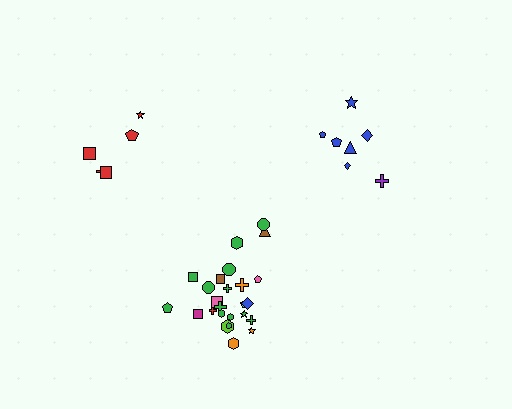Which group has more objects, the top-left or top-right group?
The top-right group.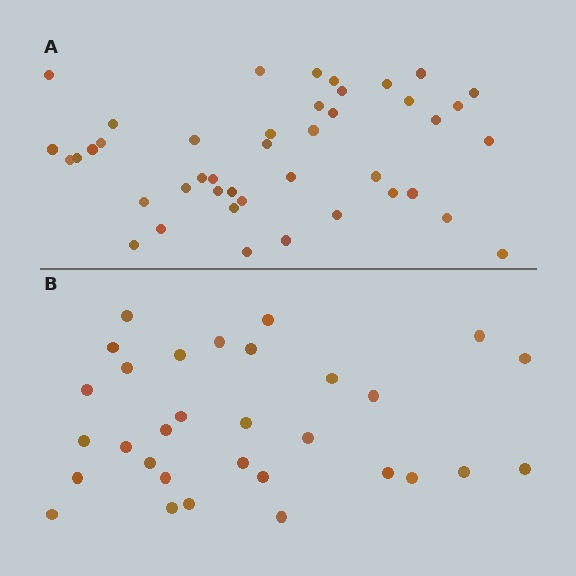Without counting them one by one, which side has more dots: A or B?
Region A (the top region) has more dots.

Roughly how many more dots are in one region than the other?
Region A has roughly 12 or so more dots than region B.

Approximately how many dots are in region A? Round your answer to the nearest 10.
About 40 dots. (The exact count is 43, which rounds to 40.)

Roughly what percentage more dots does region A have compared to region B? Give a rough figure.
About 40% more.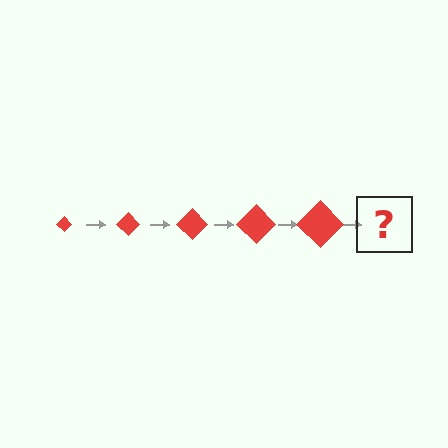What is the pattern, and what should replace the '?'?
The pattern is that the diamond gets progressively larger each step. The '?' should be a red diamond, larger than the previous one.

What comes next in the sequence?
The next element should be a red diamond, larger than the previous one.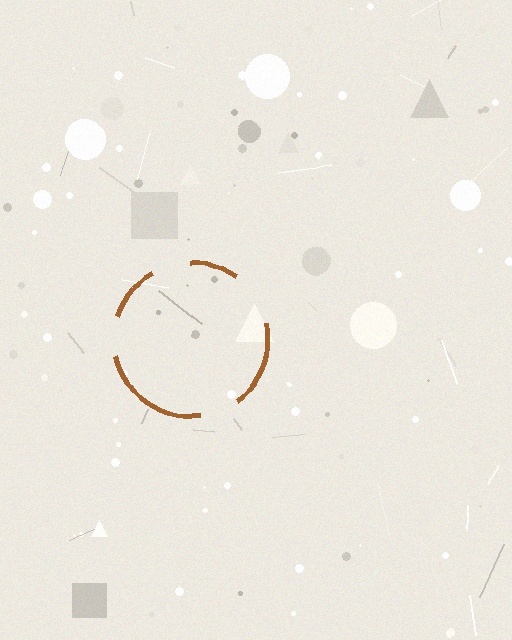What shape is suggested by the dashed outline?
The dashed outline suggests a circle.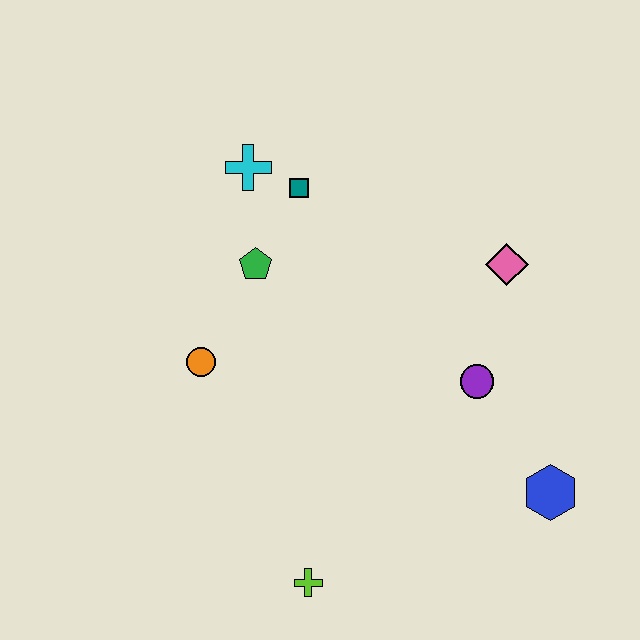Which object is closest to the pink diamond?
The purple circle is closest to the pink diamond.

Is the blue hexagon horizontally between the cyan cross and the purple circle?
No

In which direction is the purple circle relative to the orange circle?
The purple circle is to the right of the orange circle.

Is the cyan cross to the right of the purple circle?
No